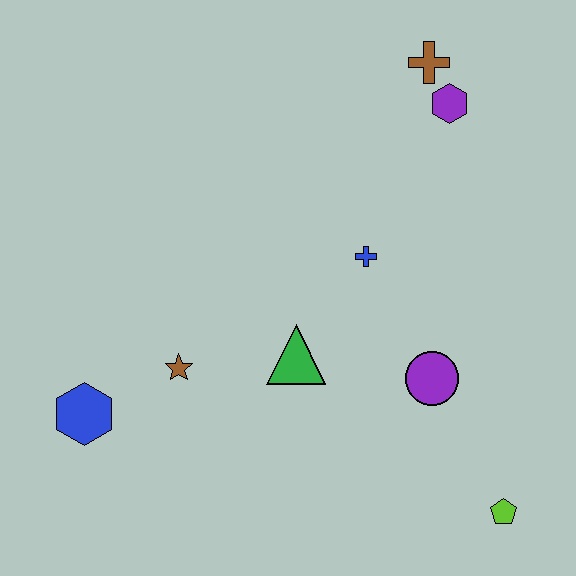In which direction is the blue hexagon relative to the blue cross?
The blue hexagon is to the left of the blue cross.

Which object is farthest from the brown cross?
The blue hexagon is farthest from the brown cross.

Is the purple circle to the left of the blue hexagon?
No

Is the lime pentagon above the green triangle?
No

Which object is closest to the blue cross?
The green triangle is closest to the blue cross.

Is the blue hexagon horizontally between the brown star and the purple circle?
No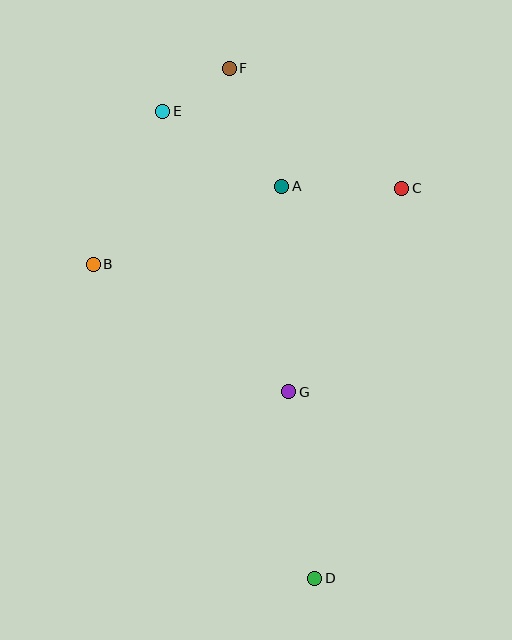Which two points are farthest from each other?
Points D and F are farthest from each other.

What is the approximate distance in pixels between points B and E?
The distance between B and E is approximately 168 pixels.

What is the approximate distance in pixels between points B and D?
The distance between B and D is approximately 384 pixels.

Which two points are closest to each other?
Points E and F are closest to each other.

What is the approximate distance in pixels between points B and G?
The distance between B and G is approximately 233 pixels.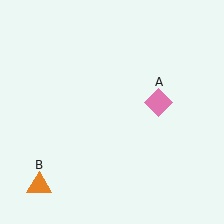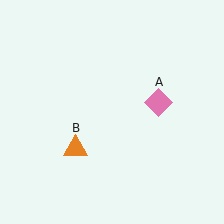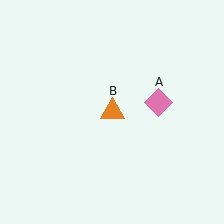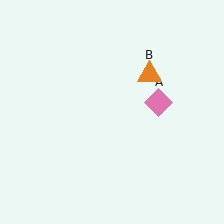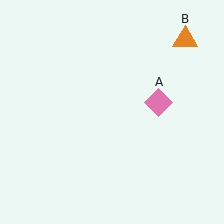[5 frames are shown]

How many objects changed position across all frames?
1 object changed position: orange triangle (object B).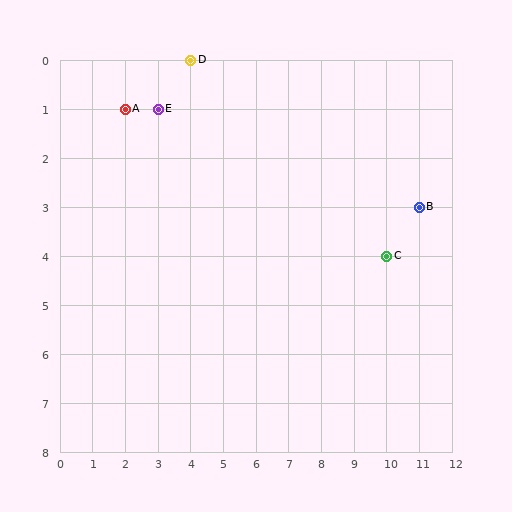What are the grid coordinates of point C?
Point C is at grid coordinates (10, 4).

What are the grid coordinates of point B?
Point B is at grid coordinates (11, 3).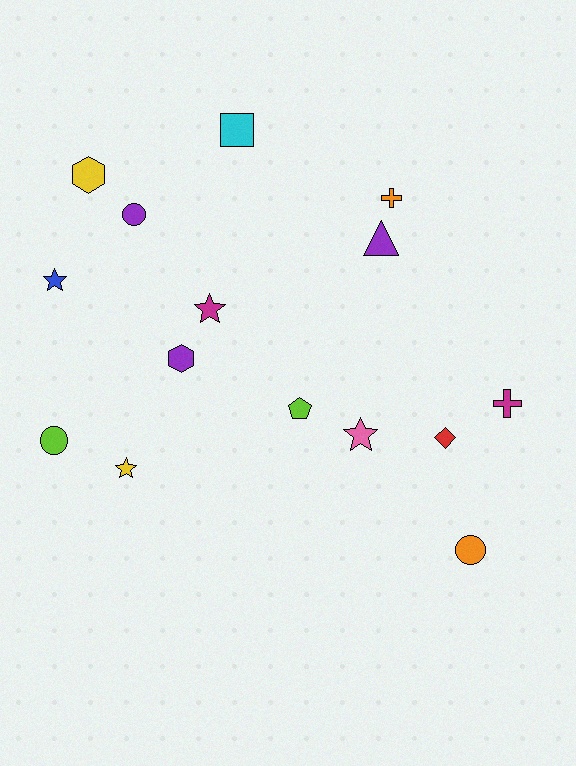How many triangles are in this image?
There is 1 triangle.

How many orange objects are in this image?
There are 2 orange objects.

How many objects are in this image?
There are 15 objects.